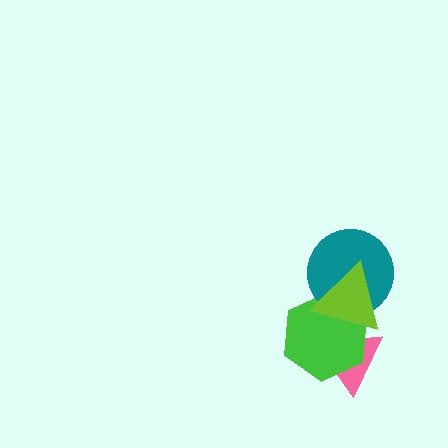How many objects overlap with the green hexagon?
3 objects overlap with the green hexagon.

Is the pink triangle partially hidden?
Yes, it is partially covered by another shape.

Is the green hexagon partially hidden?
Yes, it is partially covered by another shape.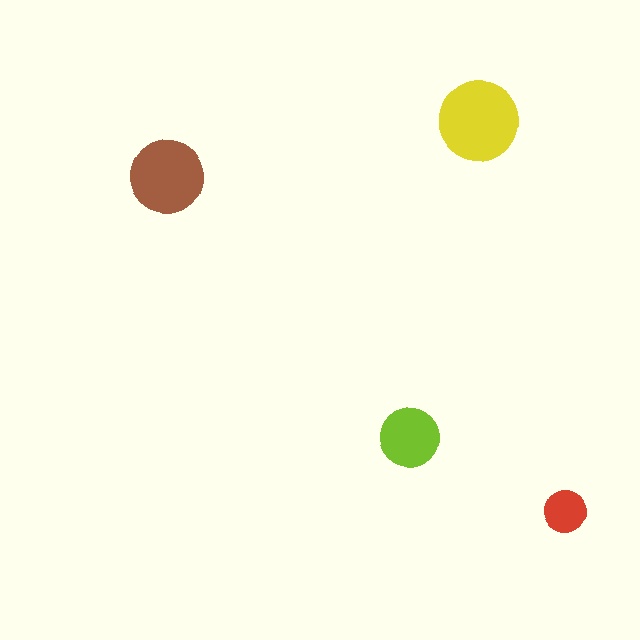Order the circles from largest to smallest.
the yellow one, the brown one, the lime one, the red one.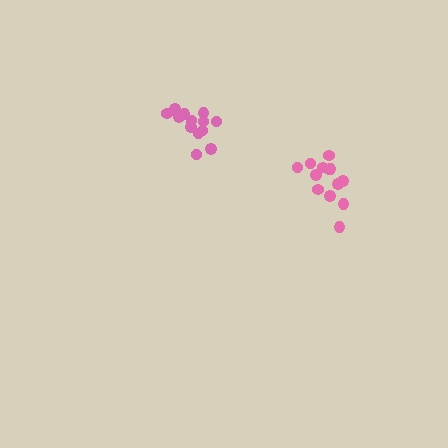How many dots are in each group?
Group 1: 13 dots, Group 2: 13 dots (26 total).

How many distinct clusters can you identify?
There are 2 distinct clusters.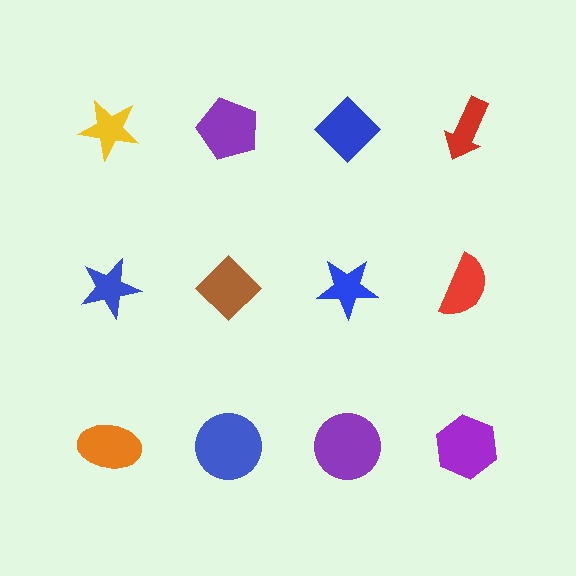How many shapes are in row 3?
4 shapes.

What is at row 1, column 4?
A red arrow.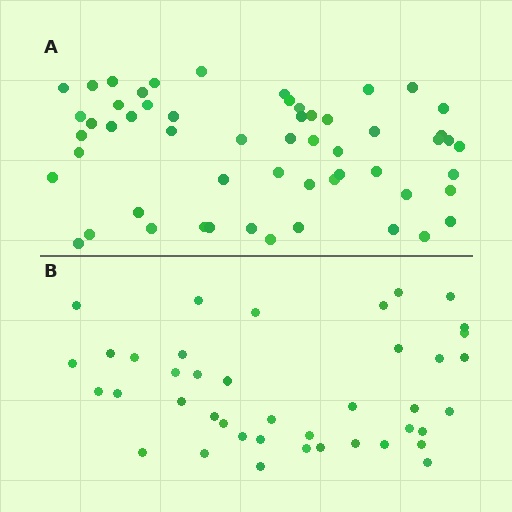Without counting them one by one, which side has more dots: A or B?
Region A (the top region) has more dots.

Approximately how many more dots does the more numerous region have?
Region A has approximately 15 more dots than region B.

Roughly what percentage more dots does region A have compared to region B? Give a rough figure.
About 35% more.